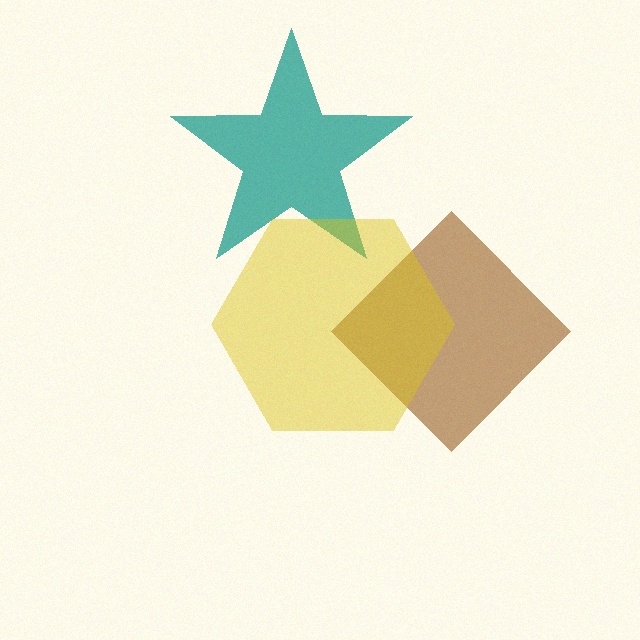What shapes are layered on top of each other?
The layered shapes are: a teal star, a brown diamond, a yellow hexagon.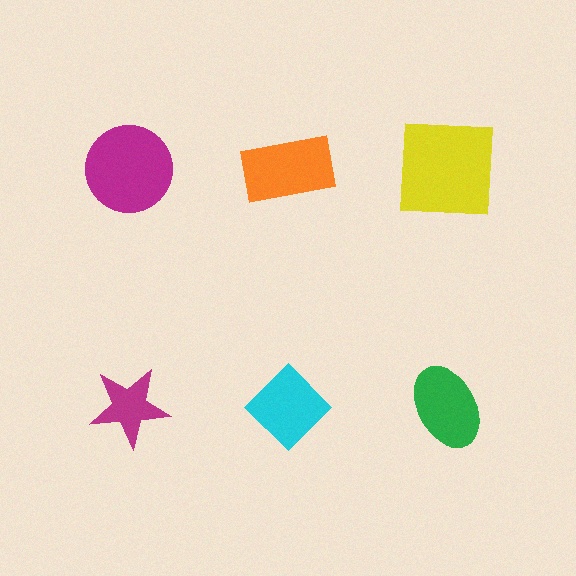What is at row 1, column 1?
A magenta circle.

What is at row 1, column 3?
A yellow square.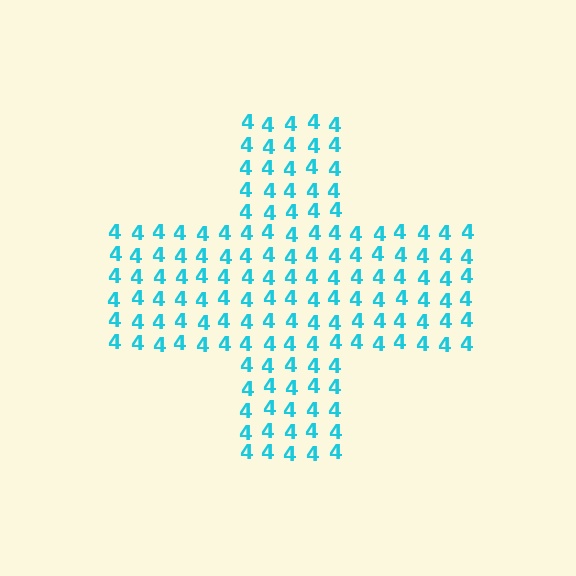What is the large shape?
The large shape is a cross.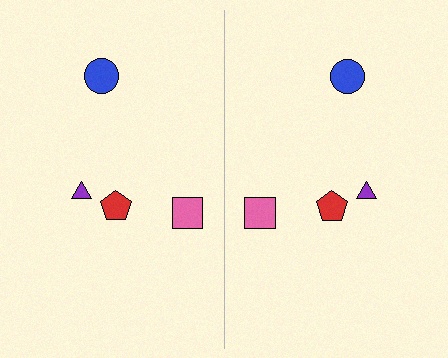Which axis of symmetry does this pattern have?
The pattern has a vertical axis of symmetry running through the center of the image.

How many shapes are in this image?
There are 8 shapes in this image.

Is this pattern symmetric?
Yes, this pattern has bilateral (reflection) symmetry.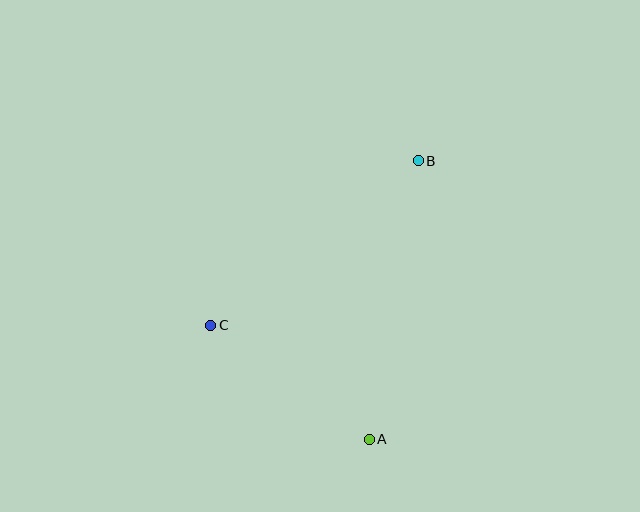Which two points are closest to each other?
Points A and C are closest to each other.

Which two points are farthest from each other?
Points A and B are farthest from each other.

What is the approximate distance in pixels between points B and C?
The distance between B and C is approximately 265 pixels.